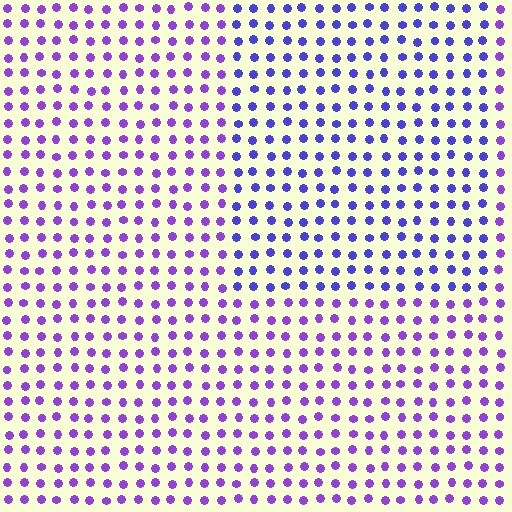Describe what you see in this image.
The image is filled with small purple elements in a uniform arrangement. A rectangle-shaped region is visible where the elements are tinted to a slightly different hue, forming a subtle color boundary.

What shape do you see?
I see a rectangle.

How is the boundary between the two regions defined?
The boundary is defined purely by a slight shift in hue (about 30 degrees). Spacing, size, and orientation are identical on both sides.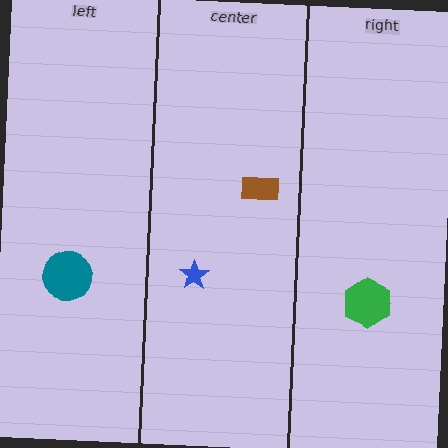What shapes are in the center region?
The blue star, the brown rectangle.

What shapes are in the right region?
The green hexagon.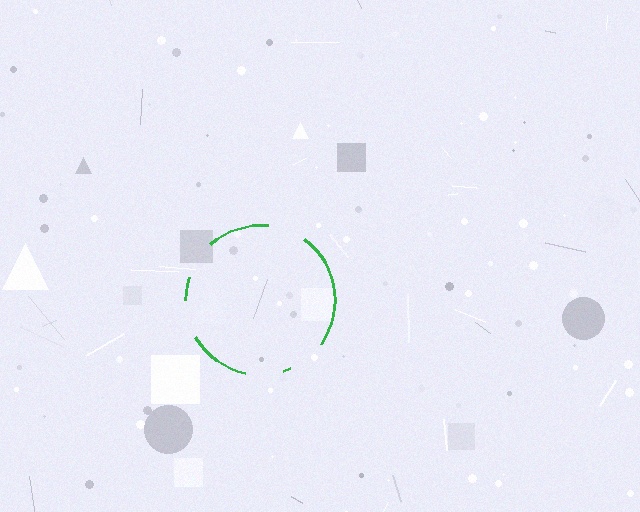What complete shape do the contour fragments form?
The contour fragments form a circle.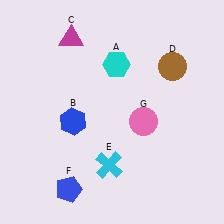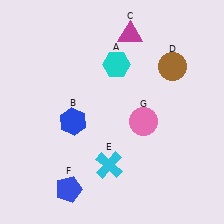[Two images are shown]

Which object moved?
The magenta triangle (C) moved right.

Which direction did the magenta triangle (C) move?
The magenta triangle (C) moved right.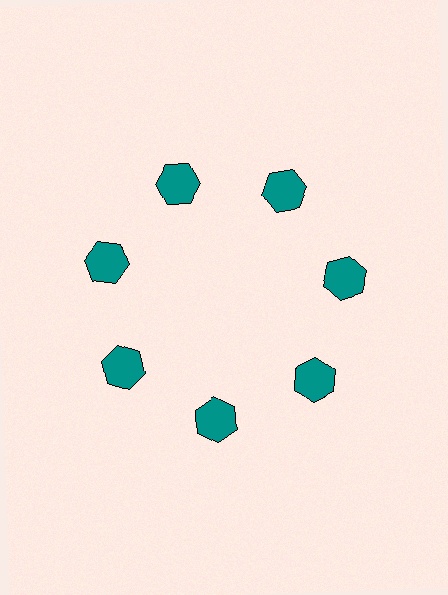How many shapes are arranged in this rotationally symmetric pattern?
There are 7 shapes, arranged in 7 groups of 1.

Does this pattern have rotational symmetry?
Yes, this pattern has 7-fold rotational symmetry. It looks the same after rotating 51 degrees around the center.